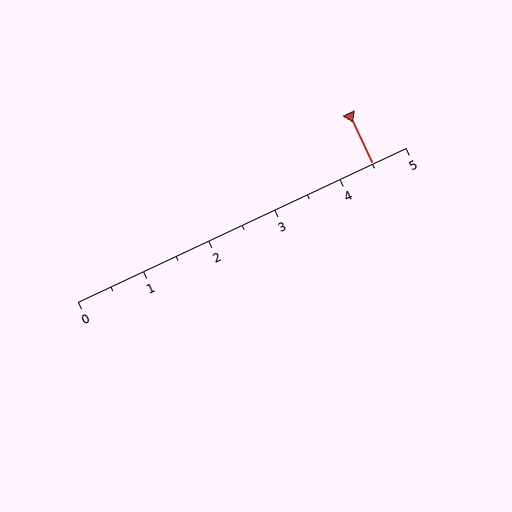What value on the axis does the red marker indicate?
The marker indicates approximately 4.5.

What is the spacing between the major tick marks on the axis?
The major ticks are spaced 1 apart.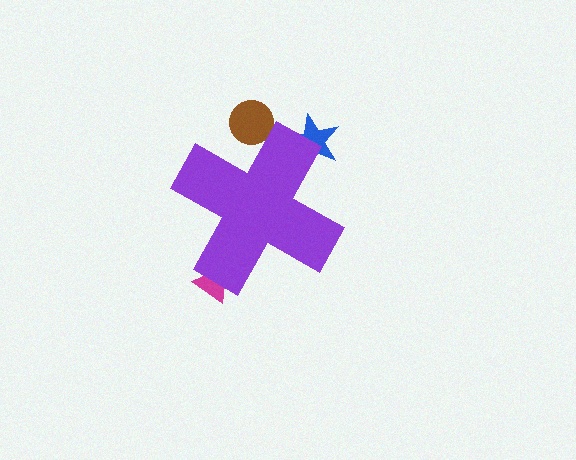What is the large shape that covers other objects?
A purple cross.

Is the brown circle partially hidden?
Yes, the brown circle is partially hidden behind the purple cross.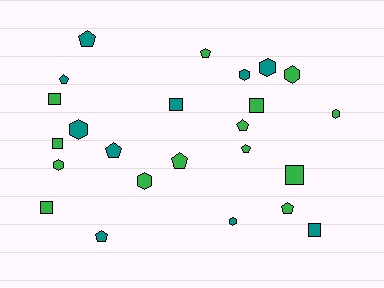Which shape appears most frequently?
Pentagon, with 9 objects.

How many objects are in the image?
There are 24 objects.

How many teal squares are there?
There are 2 teal squares.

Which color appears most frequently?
Green, with 14 objects.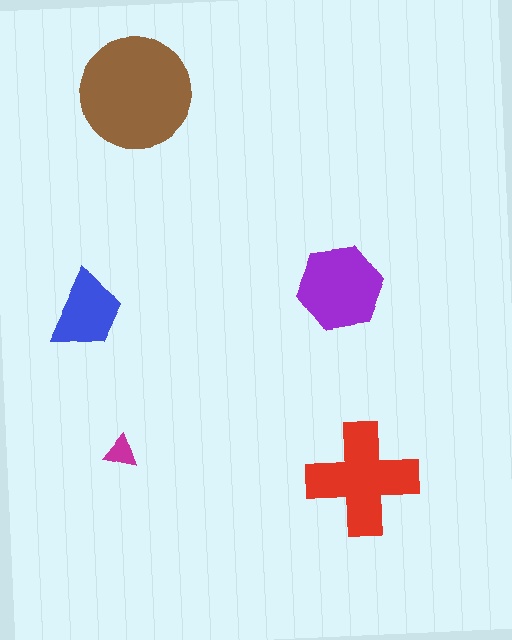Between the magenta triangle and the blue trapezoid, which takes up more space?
The blue trapezoid.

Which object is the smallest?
The magenta triangle.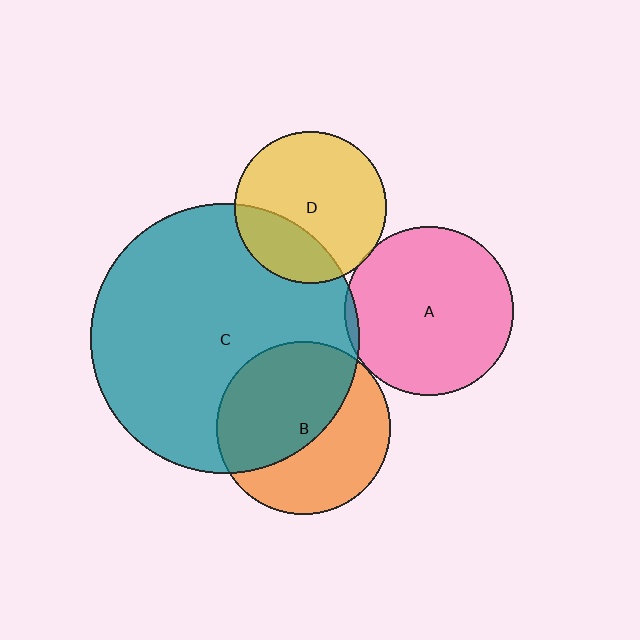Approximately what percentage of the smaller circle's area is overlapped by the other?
Approximately 5%.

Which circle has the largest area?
Circle C (teal).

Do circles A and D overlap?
Yes.